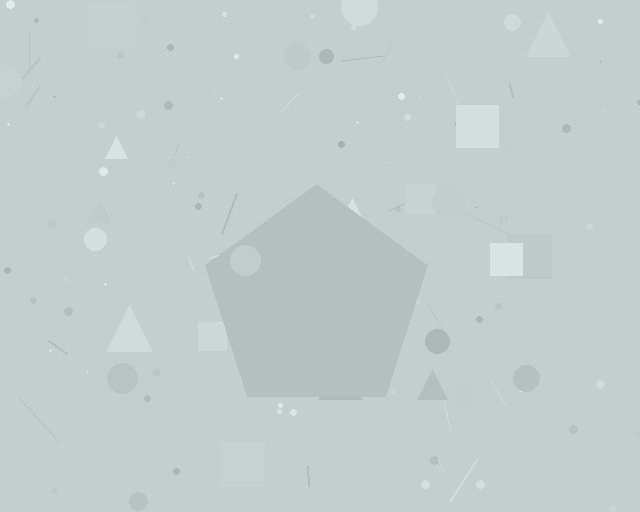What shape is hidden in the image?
A pentagon is hidden in the image.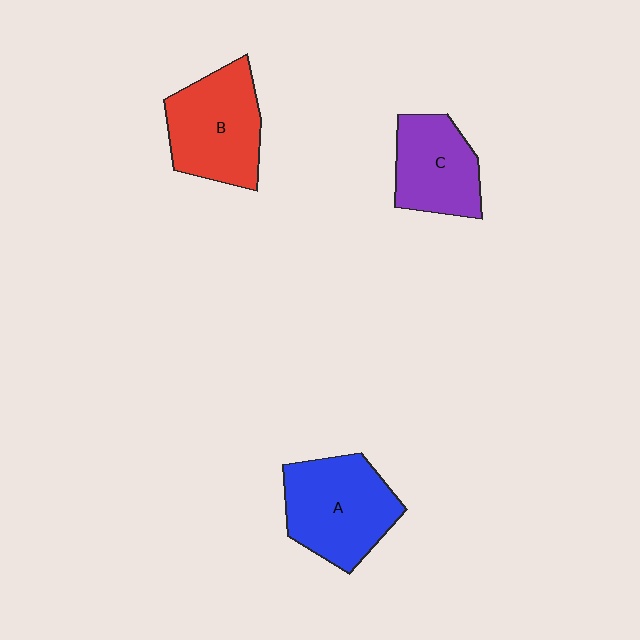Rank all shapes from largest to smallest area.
From largest to smallest: A (blue), B (red), C (purple).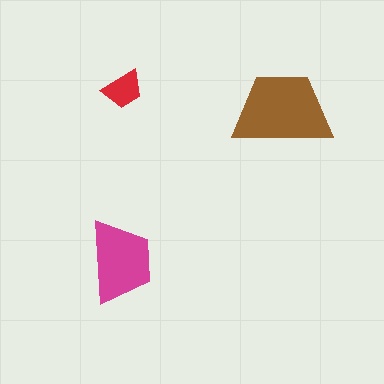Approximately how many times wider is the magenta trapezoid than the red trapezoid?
About 2 times wider.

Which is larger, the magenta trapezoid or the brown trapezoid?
The brown one.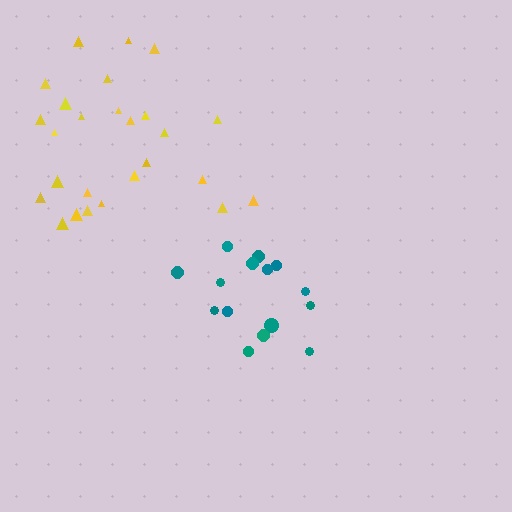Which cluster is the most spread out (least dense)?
Yellow.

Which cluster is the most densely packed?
Teal.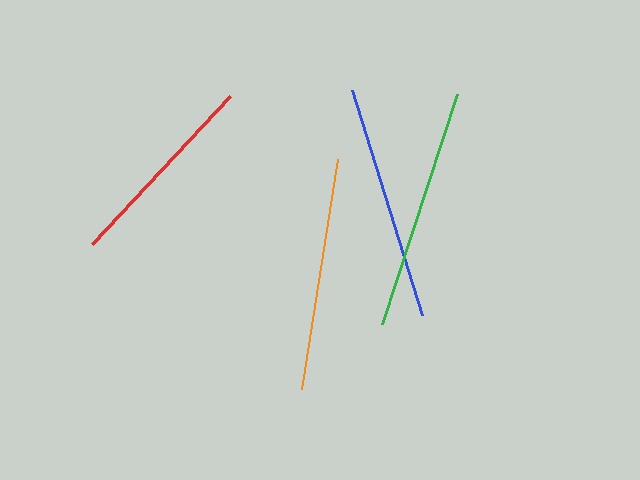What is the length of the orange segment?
The orange segment is approximately 232 pixels long.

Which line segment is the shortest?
The red line is the shortest at approximately 202 pixels.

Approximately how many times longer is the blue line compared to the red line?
The blue line is approximately 1.2 times the length of the red line.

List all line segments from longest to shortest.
From longest to shortest: green, blue, orange, red.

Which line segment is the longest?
The green line is the longest at approximately 242 pixels.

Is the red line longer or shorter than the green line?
The green line is longer than the red line.